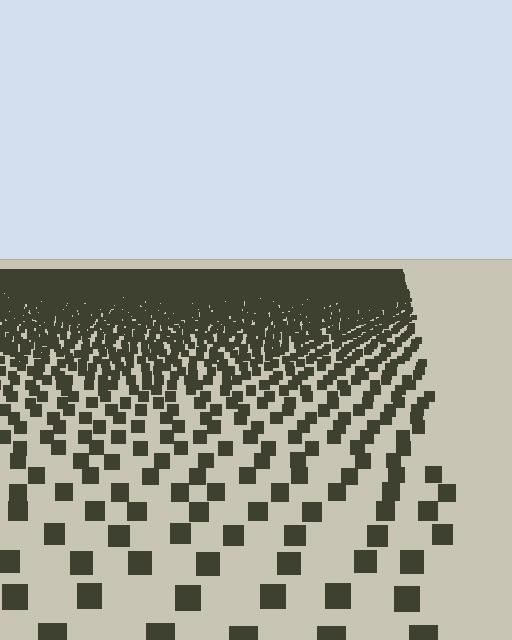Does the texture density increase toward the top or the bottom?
Density increases toward the top.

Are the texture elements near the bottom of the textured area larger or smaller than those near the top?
Larger. Near the bottom, elements are closer to the viewer and appear at a bigger on-screen size.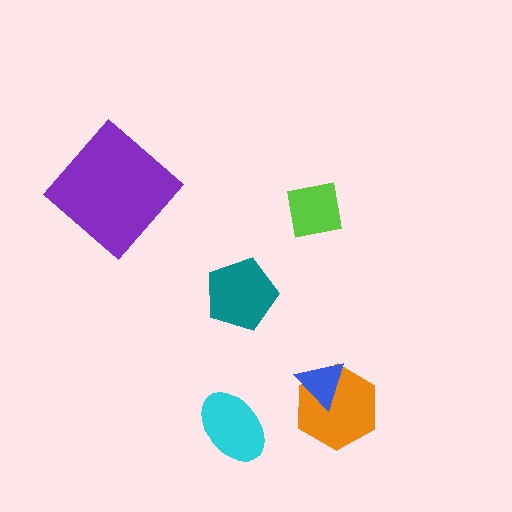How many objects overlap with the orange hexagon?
1 object overlaps with the orange hexagon.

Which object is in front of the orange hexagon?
The blue triangle is in front of the orange hexagon.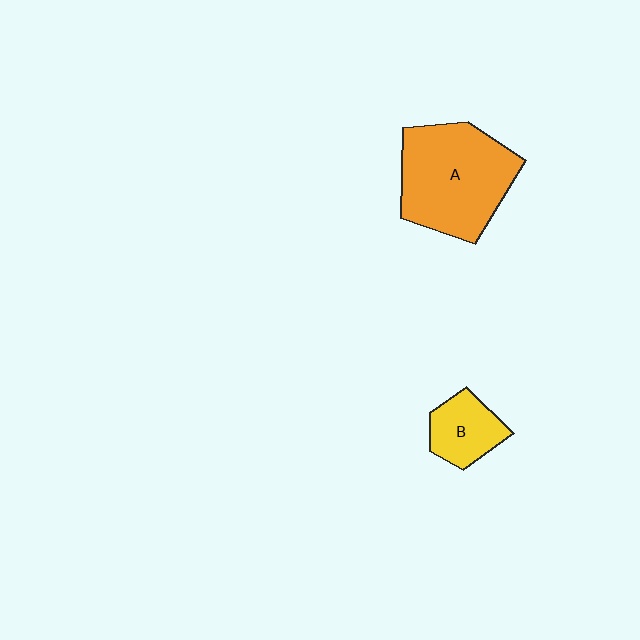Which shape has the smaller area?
Shape B (yellow).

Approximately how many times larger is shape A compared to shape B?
Approximately 2.6 times.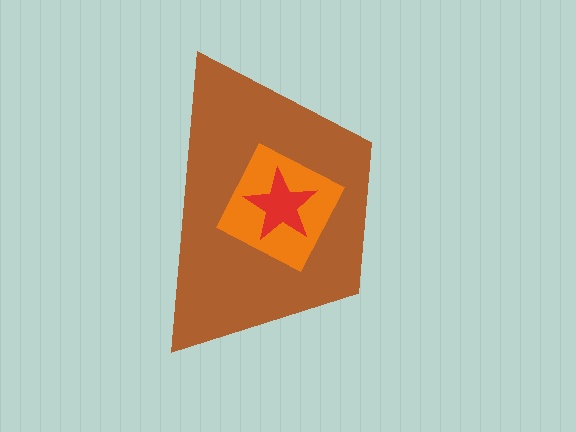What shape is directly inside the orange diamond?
The red star.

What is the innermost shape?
The red star.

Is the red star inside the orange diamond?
Yes.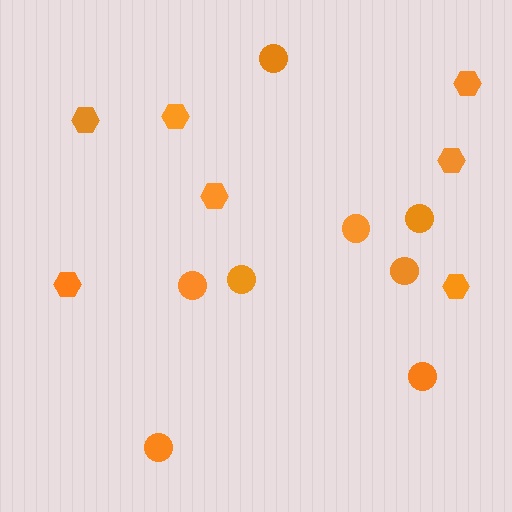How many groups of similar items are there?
There are 2 groups: one group of hexagons (7) and one group of circles (8).